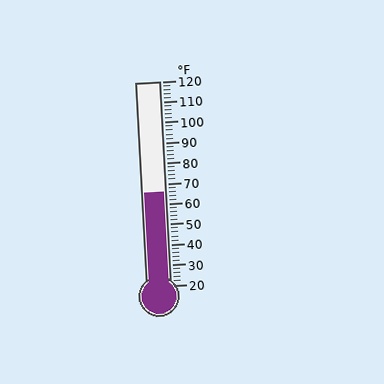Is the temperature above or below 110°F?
The temperature is below 110°F.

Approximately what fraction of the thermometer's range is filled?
The thermometer is filled to approximately 45% of its range.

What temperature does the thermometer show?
The thermometer shows approximately 66°F.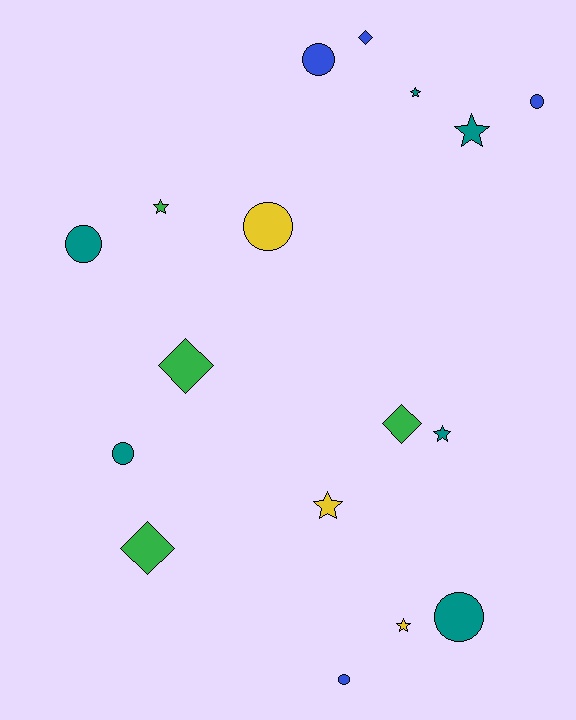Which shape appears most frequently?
Circle, with 7 objects.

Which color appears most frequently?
Teal, with 6 objects.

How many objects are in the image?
There are 17 objects.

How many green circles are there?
There are no green circles.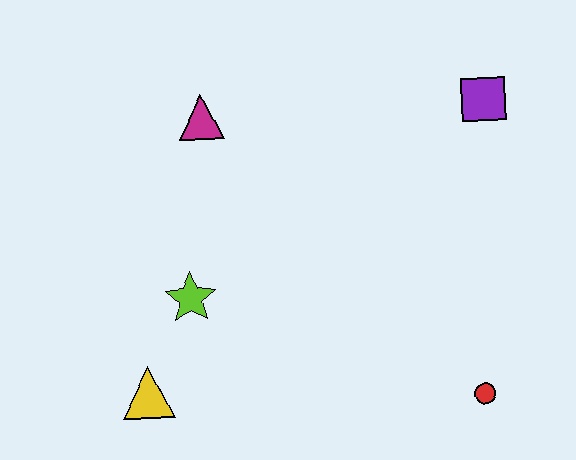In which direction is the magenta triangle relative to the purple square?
The magenta triangle is to the left of the purple square.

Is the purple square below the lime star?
No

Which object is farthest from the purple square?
The yellow triangle is farthest from the purple square.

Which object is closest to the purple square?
The magenta triangle is closest to the purple square.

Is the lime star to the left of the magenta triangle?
Yes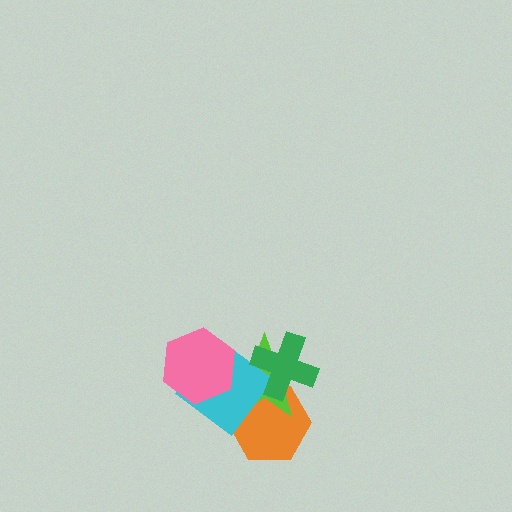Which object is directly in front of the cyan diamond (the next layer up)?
The green cross is directly in front of the cyan diamond.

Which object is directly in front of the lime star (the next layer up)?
The cyan diamond is directly in front of the lime star.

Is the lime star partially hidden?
Yes, it is partially covered by another shape.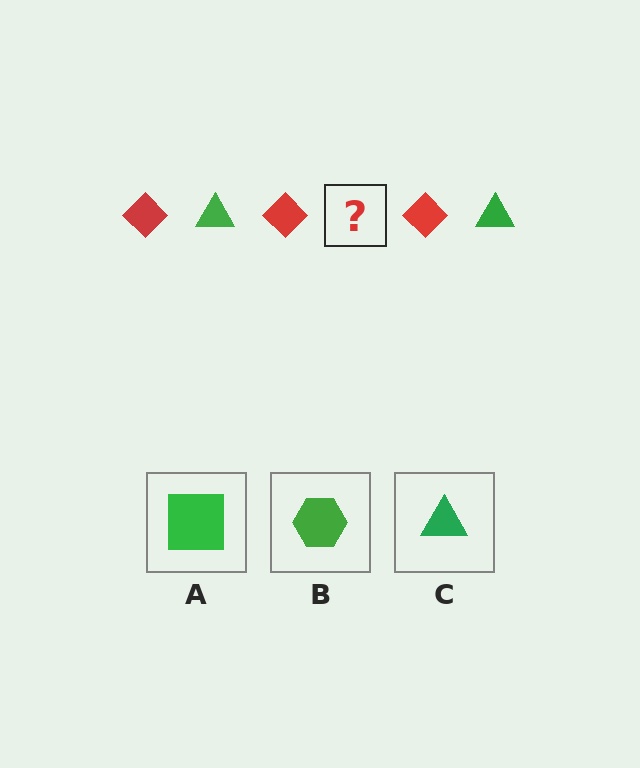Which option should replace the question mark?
Option C.